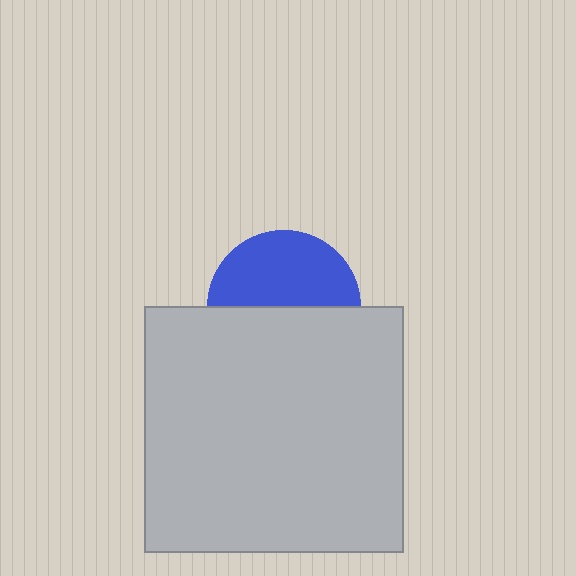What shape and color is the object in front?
The object in front is a light gray rectangle.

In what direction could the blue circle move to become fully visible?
The blue circle could move up. That would shift it out from behind the light gray rectangle entirely.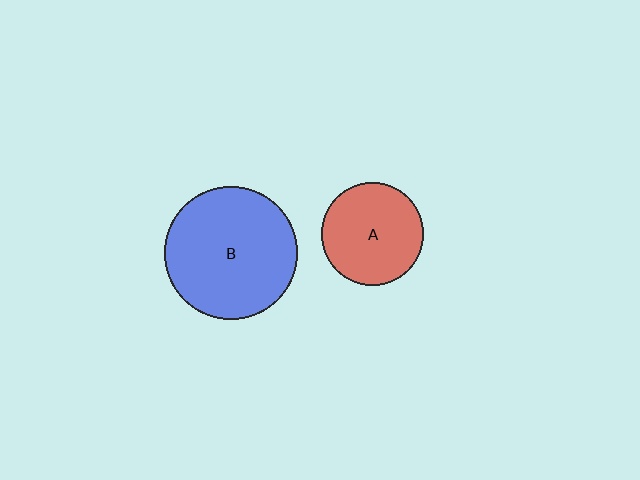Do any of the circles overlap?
No, none of the circles overlap.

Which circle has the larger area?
Circle B (blue).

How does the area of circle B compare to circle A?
Approximately 1.7 times.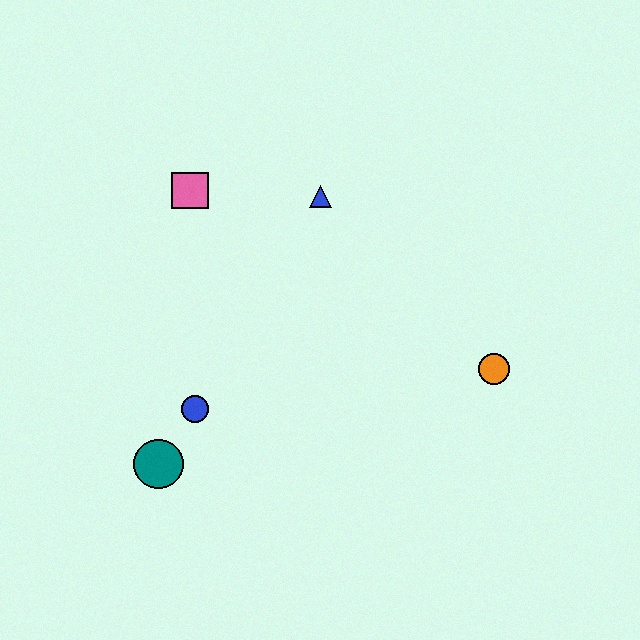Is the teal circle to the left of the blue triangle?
Yes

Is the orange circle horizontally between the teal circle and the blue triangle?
No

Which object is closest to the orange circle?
The blue triangle is closest to the orange circle.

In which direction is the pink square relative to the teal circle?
The pink square is above the teal circle.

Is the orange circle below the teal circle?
No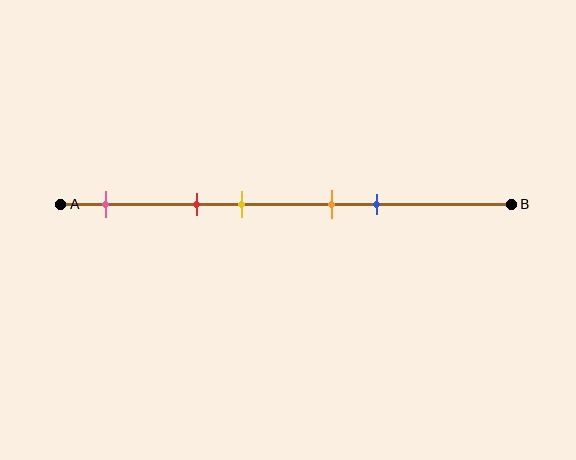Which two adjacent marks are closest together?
The orange and blue marks are the closest adjacent pair.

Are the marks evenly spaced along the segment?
No, the marks are not evenly spaced.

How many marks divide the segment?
There are 5 marks dividing the segment.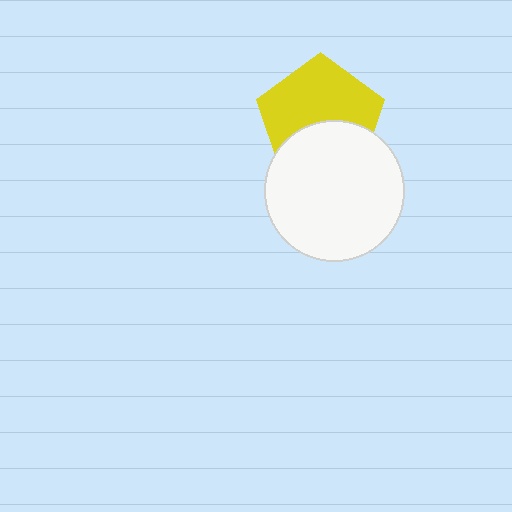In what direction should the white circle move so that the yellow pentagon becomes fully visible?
The white circle should move down. That is the shortest direction to clear the overlap and leave the yellow pentagon fully visible.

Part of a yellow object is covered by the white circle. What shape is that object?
It is a pentagon.